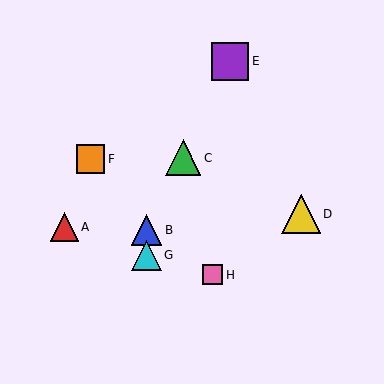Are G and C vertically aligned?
No, G is at x≈147 and C is at x≈183.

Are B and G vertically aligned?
Yes, both are at x≈147.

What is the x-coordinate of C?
Object C is at x≈183.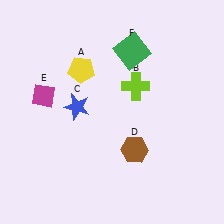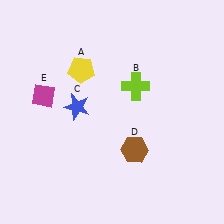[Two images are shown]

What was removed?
The green square (F) was removed in Image 2.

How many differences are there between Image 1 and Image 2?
There is 1 difference between the two images.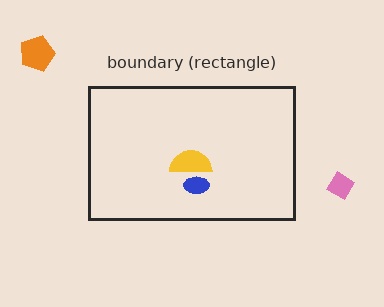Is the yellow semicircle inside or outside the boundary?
Inside.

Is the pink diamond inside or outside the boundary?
Outside.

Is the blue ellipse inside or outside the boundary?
Inside.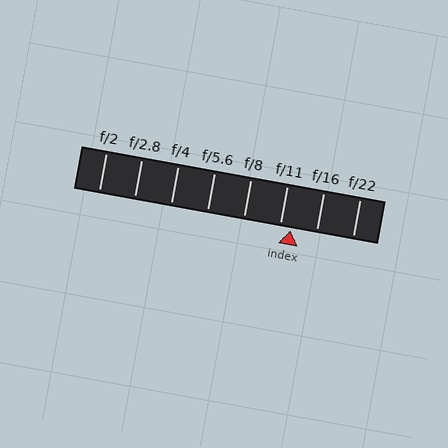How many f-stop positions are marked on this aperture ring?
There are 8 f-stop positions marked.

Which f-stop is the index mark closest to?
The index mark is closest to f/11.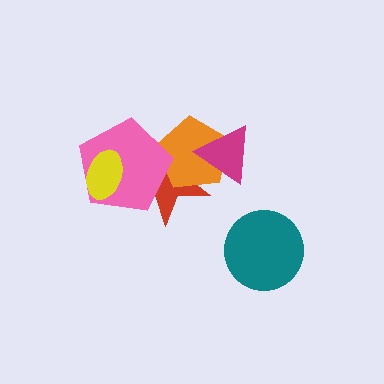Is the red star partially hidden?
Yes, it is partially covered by another shape.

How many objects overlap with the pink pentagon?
3 objects overlap with the pink pentagon.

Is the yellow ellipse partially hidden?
No, no other shape covers it.